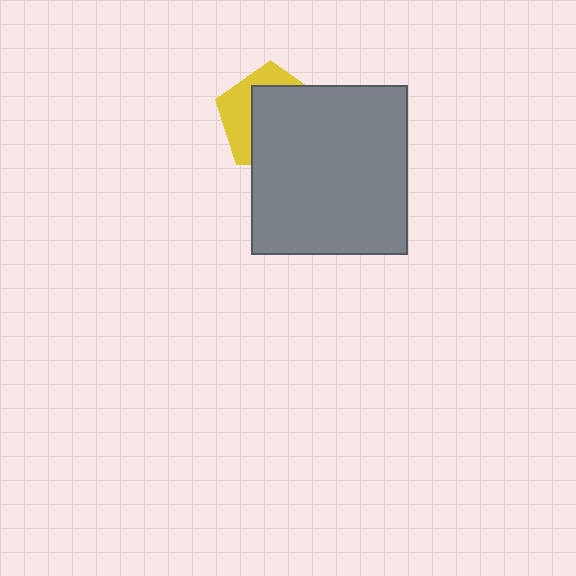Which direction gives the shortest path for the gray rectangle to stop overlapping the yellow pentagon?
Moving toward the lower-right gives the shortest separation.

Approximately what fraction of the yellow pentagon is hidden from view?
Roughly 63% of the yellow pentagon is hidden behind the gray rectangle.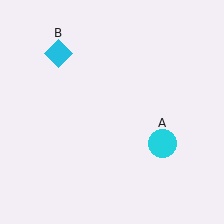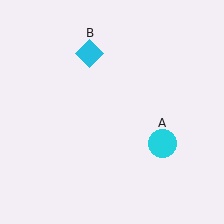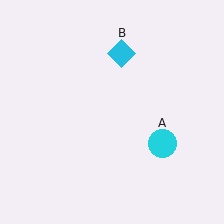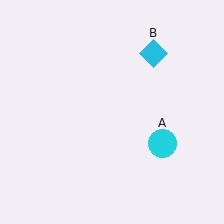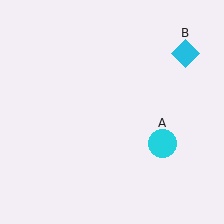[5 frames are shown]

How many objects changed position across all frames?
1 object changed position: cyan diamond (object B).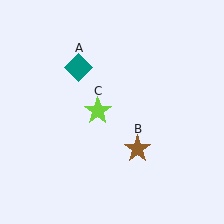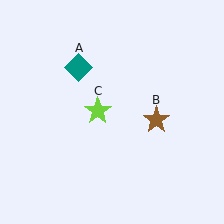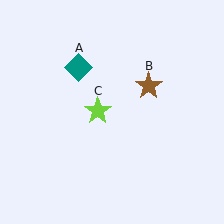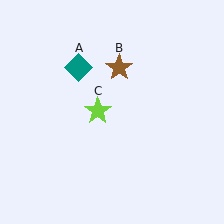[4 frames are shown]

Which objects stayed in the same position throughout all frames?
Teal diamond (object A) and lime star (object C) remained stationary.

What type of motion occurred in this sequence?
The brown star (object B) rotated counterclockwise around the center of the scene.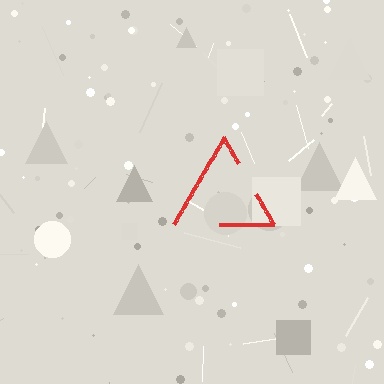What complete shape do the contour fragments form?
The contour fragments form a triangle.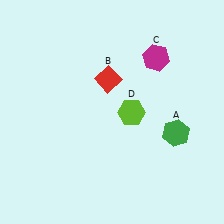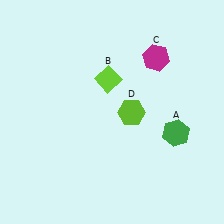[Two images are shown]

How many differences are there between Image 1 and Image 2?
There is 1 difference between the two images.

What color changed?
The diamond (B) changed from red in Image 1 to lime in Image 2.